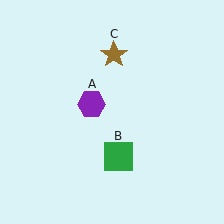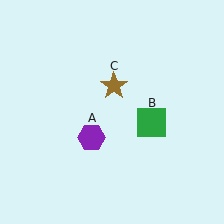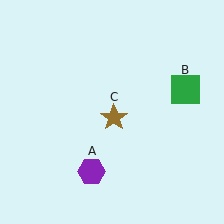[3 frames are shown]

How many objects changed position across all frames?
3 objects changed position: purple hexagon (object A), green square (object B), brown star (object C).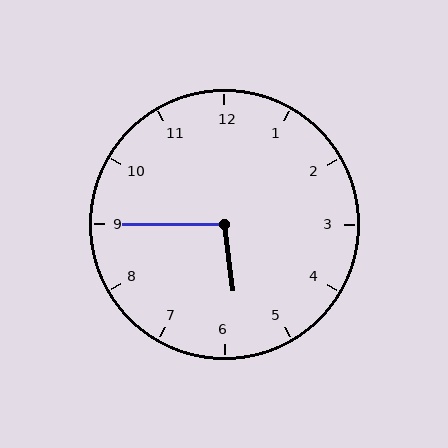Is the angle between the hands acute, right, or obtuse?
It is obtuse.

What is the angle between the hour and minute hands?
Approximately 98 degrees.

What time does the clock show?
5:45.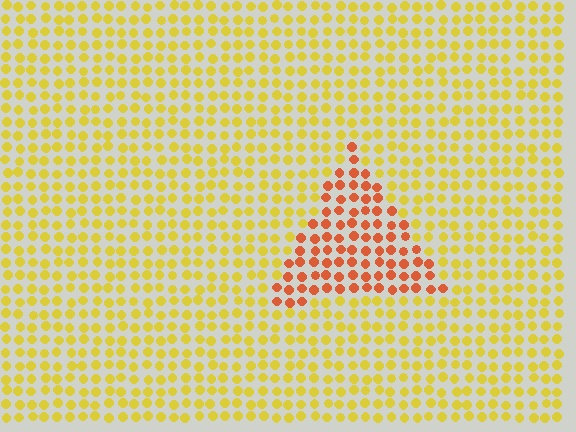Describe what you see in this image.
The image is filled with small yellow elements in a uniform arrangement. A triangle-shaped region is visible where the elements are tinted to a slightly different hue, forming a subtle color boundary.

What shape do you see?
I see a triangle.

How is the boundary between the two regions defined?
The boundary is defined purely by a slight shift in hue (about 42 degrees). Spacing, size, and orientation are identical on both sides.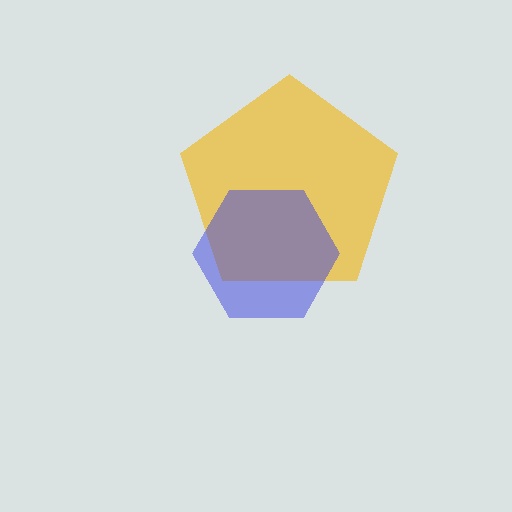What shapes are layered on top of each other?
The layered shapes are: a yellow pentagon, a blue hexagon.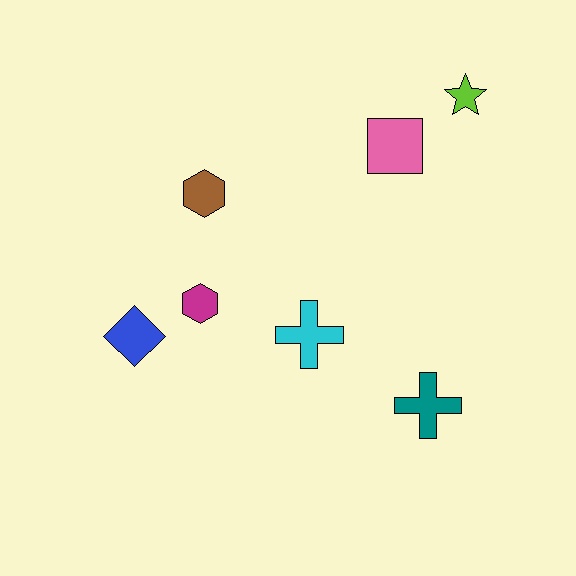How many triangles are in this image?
There are no triangles.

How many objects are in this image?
There are 7 objects.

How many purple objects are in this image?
There are no purple objects.